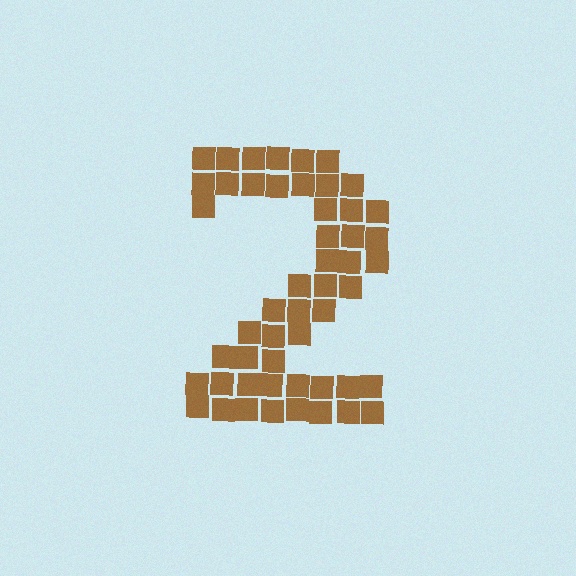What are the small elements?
The small elements are squares.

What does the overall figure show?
The overall figure shows the digit 2.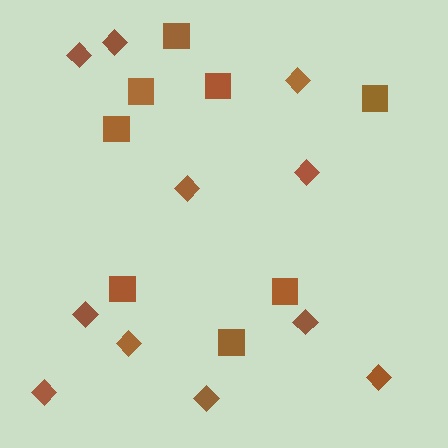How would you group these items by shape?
There are 2 groups: one group of squares (8) and one group of diamonds (11).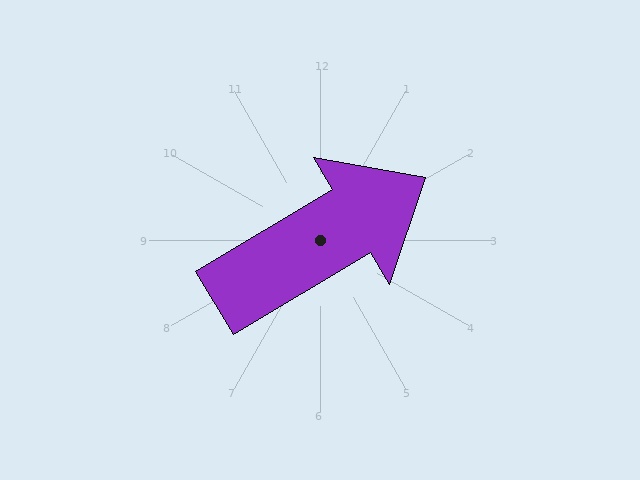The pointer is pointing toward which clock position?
Roughly 2 o'clock.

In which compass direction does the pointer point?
Northeast.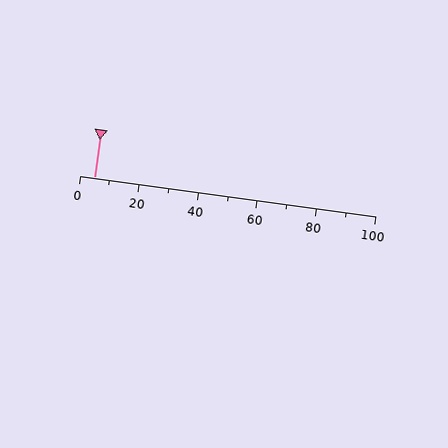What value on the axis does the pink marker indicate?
The marker indicates approximately 5.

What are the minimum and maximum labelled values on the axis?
The axis runs from 0 to 100.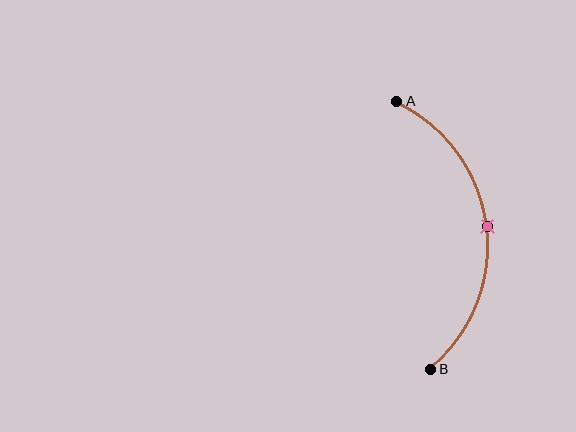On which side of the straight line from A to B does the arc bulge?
The arc bulges to the right of the straight line connecting A and B.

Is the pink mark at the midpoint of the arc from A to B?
Yes. The pink mark lies on the arc at equal arc-length from both A and B — it is the arc midpoint.